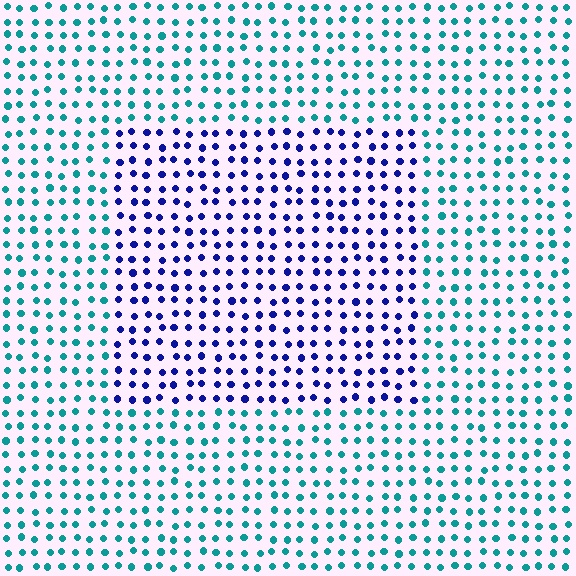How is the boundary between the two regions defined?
The boundary is defined purely by a slight shift in hue (about 59 degrees). Spacing, size, and orientation are identical on both sides.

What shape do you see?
I see a rectangle.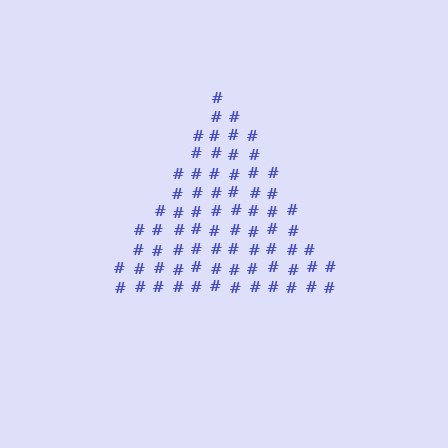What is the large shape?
The large shape is a triangle.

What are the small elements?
The small elements are hash symbols.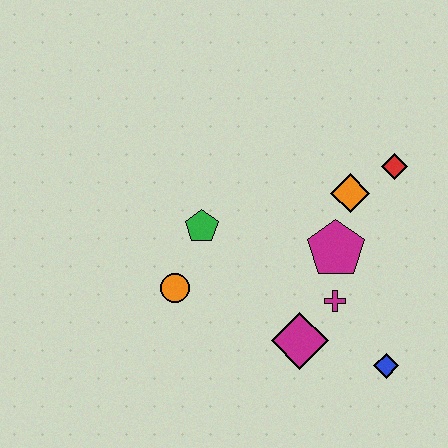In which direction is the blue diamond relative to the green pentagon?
The blue diamond is to the right of the green pentagon.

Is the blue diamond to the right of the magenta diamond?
Yes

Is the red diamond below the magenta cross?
No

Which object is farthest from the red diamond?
The orange circle is farthest from the red diamond.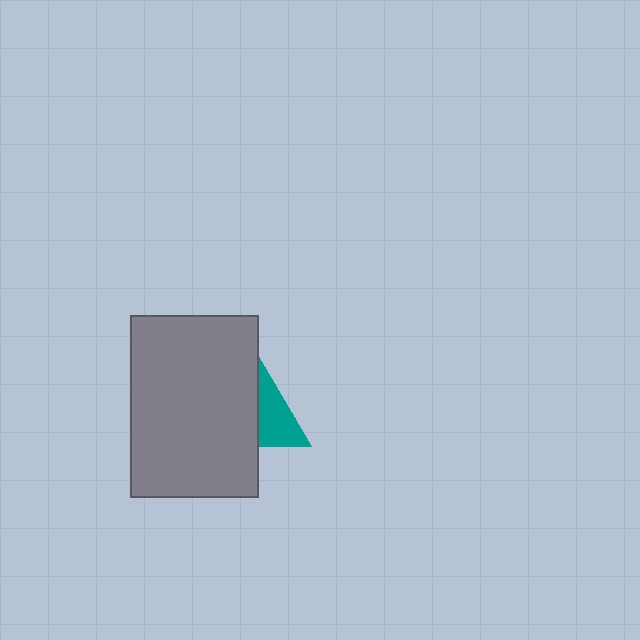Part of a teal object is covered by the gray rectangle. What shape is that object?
It is a triangle.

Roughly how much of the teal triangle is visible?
A small part of it is visible (roughly 38%).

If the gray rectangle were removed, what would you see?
You would see the complete teal triangle.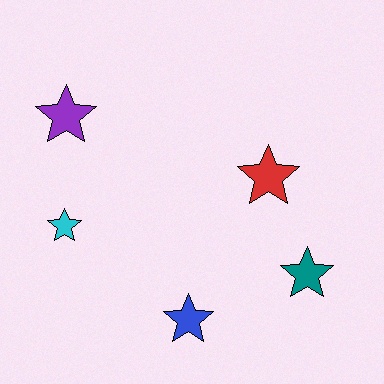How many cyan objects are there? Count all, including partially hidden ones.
There is 1 cyan object.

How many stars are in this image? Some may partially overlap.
There are 5 stars.